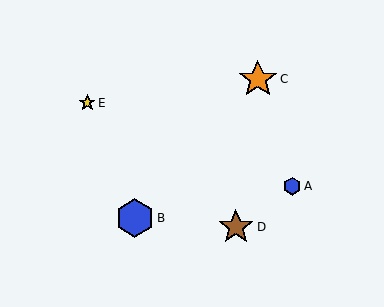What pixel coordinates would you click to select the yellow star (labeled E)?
Click at (87, 103) to select the yellow star E.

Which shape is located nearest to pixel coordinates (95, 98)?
The yellow star (labeled E) at (87, 103) is nearest to that location.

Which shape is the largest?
The blue hexagon (labeled B) is the largest.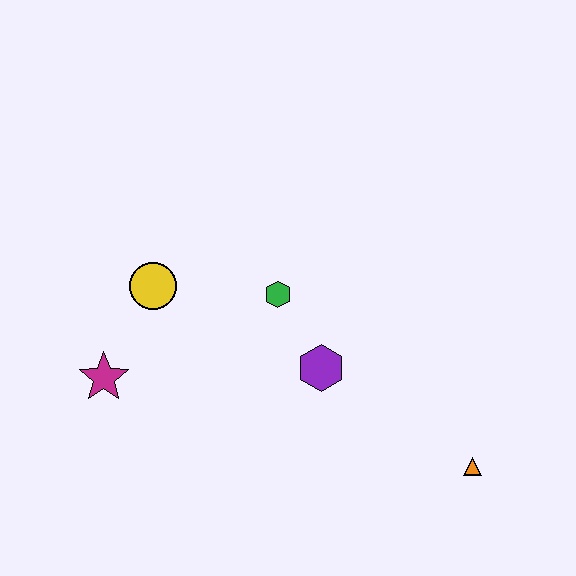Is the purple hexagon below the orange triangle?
No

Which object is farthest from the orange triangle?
The magenta star is farthest from the orange triangle.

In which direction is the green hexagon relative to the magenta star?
The green hexagon is to the right of the magenta star.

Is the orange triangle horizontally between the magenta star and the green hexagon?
No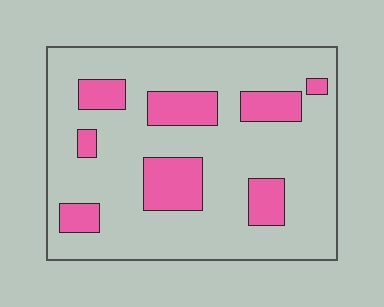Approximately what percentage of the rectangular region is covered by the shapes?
Approximately 20%.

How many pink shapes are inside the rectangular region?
8.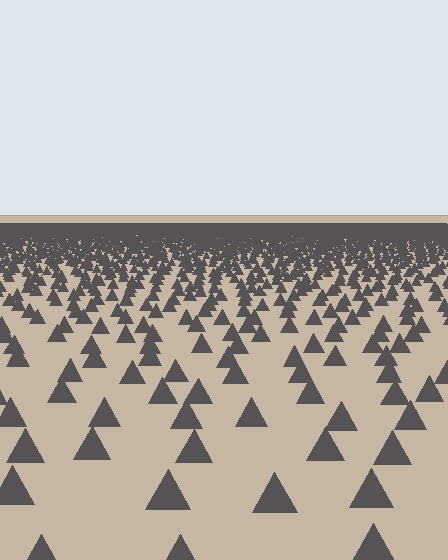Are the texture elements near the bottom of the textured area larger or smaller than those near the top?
Larger. Near the bottom, elements are closer to the viewer and appear at a bigger on-screen size.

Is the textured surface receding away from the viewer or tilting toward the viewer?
The surface is receding away from the viewer. Texture elements get smaller and denser toward the top.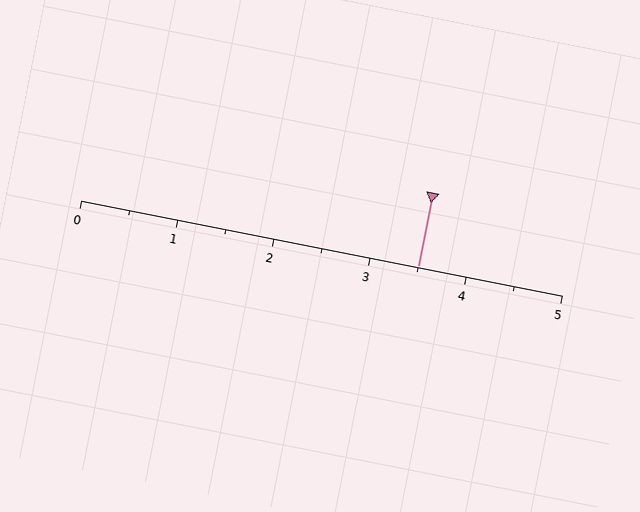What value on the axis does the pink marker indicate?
The marker indicates approximately 3.5.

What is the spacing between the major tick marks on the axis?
The major ticks are spaced 1 apart.